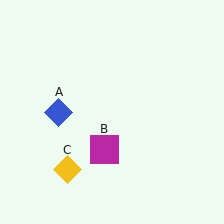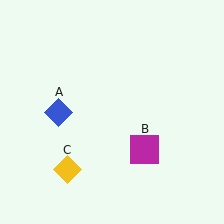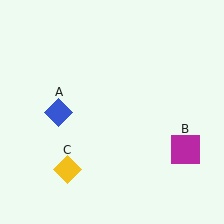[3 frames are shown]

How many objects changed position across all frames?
1 object changed position: magenta square (object B).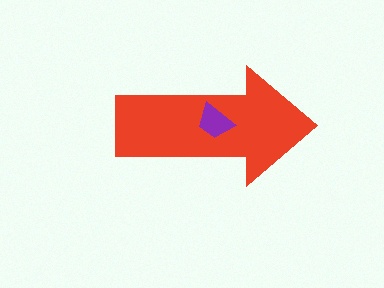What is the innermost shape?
The purple trapezoid.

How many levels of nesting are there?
2.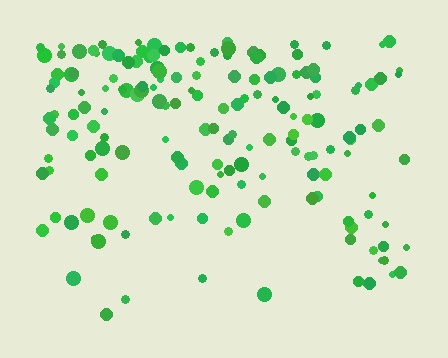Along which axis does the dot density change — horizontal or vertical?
Vertical.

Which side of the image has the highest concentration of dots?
The top.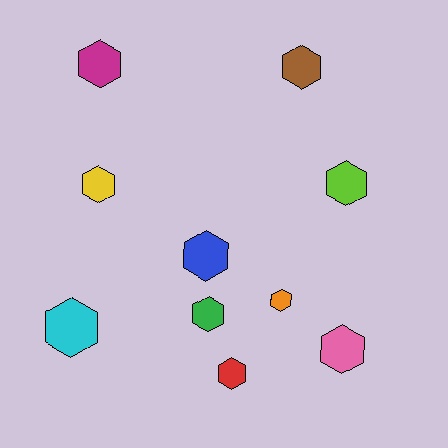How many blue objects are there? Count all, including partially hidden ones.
There is 1 blue object.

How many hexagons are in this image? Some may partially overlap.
There are 10 hexagons.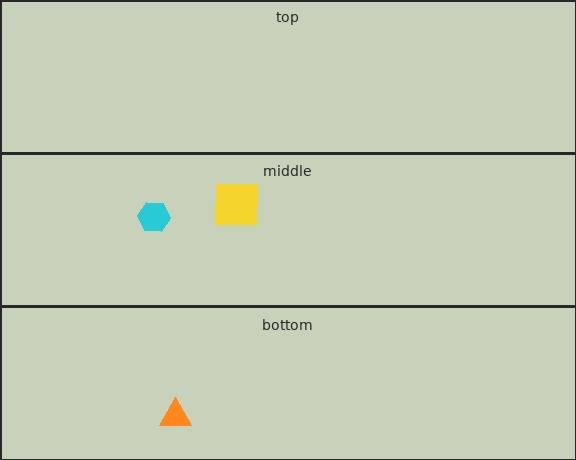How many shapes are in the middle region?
2.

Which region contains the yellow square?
The middle region.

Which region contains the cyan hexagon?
The middle region.